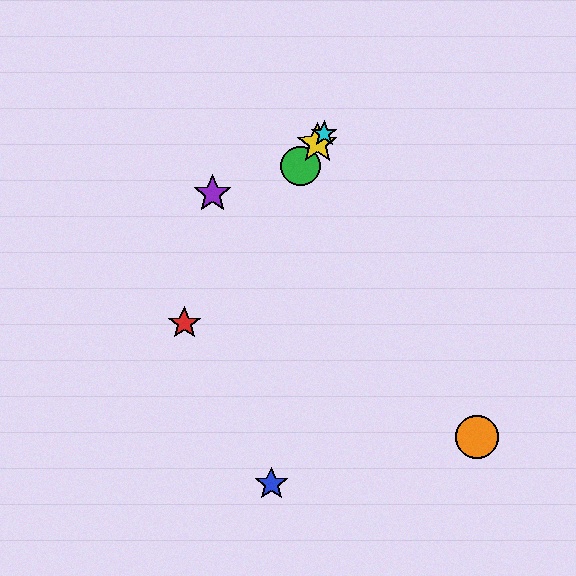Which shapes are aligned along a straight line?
The red star, the green circle, the yellow star, the cyan star are aligned along a straight line.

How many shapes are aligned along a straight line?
4 shapes (the red star, the green circle, the yellow star, the cyan star) are aligned along a straight line.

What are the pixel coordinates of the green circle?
The green circle is at (300, 166).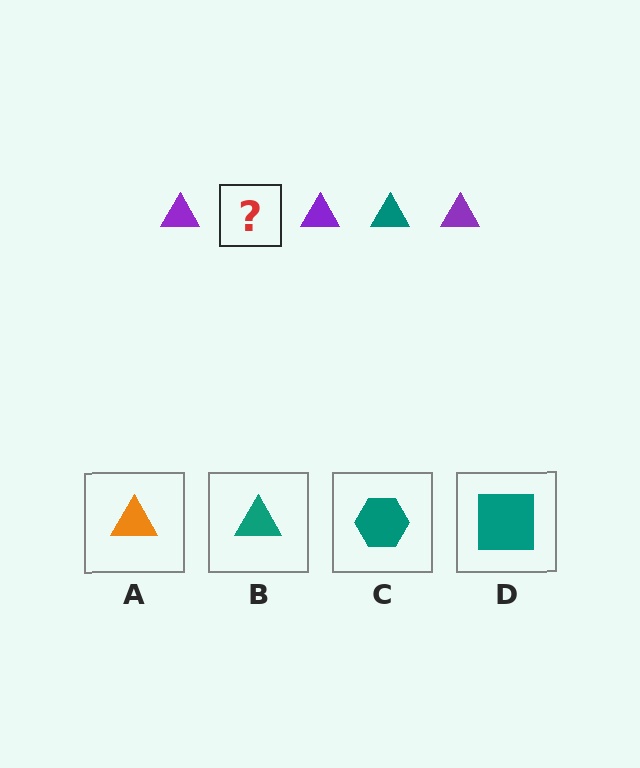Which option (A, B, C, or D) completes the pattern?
B.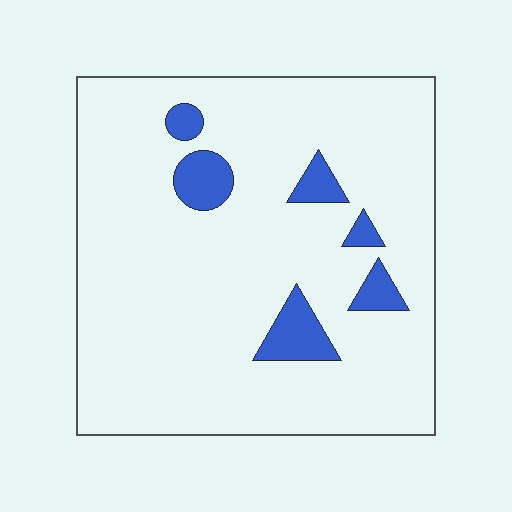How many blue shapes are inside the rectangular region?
6.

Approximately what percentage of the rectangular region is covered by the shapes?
Approximately 10%.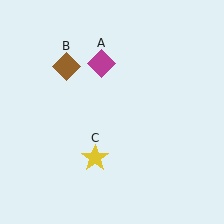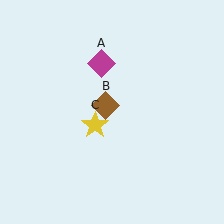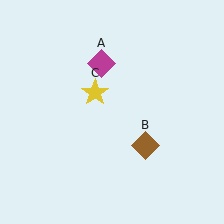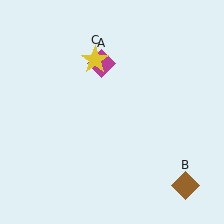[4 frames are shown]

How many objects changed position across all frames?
2 objects changed position: brown diamond (object B), yellow star (object C).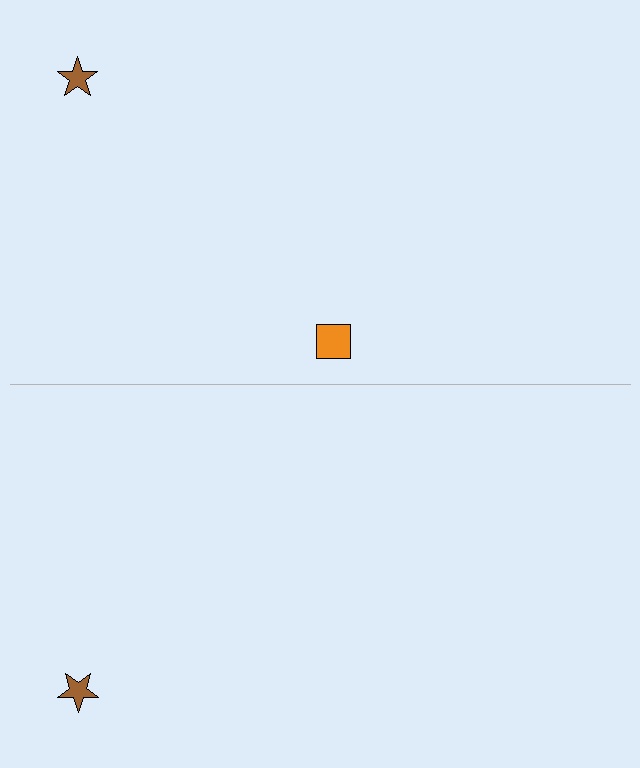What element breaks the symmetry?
A orange square is missing from the bottom side.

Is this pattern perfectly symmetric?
No, the pattern is not perfectly symmetric. A orange square is missing from the bottom side.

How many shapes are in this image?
There are 3 shapes in this image.